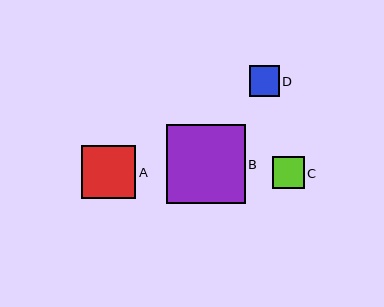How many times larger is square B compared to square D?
Square B is approximately 2.6 times the size of square D.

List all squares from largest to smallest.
From largest to smallest: B, A, C, D.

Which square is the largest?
Square B is the largest with a size of approximately 79 pixels.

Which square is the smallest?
Square D is the smallest with a size of approximately 30 pixels.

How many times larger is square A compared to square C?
Square A is approximately 1.7 times the size of square C.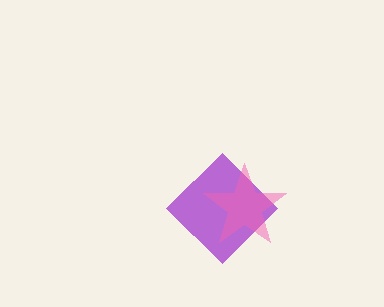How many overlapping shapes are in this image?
There are 2 overlapping shapes in the image.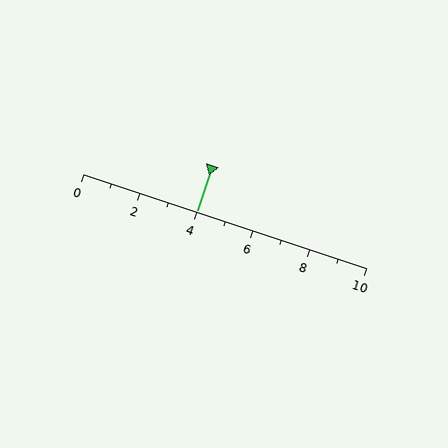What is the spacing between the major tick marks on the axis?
The major ticks are spaced 2 apart.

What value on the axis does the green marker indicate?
The marker indicates approximately 4.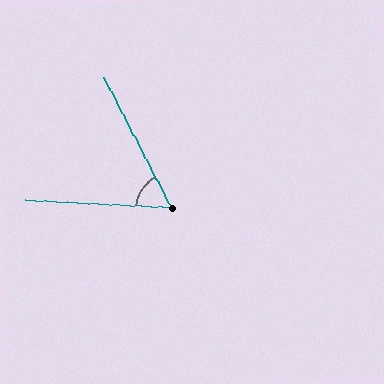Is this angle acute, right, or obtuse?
It is acute.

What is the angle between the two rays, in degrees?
Approximately 60 degrees.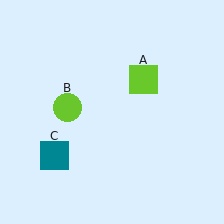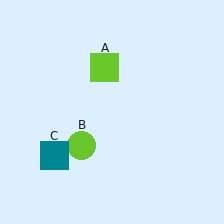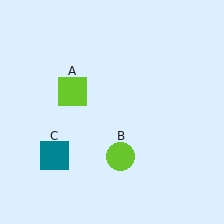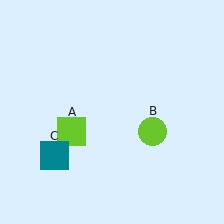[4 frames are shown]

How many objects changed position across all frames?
2 objects changed position: lime square (object A), lime circle (object B).